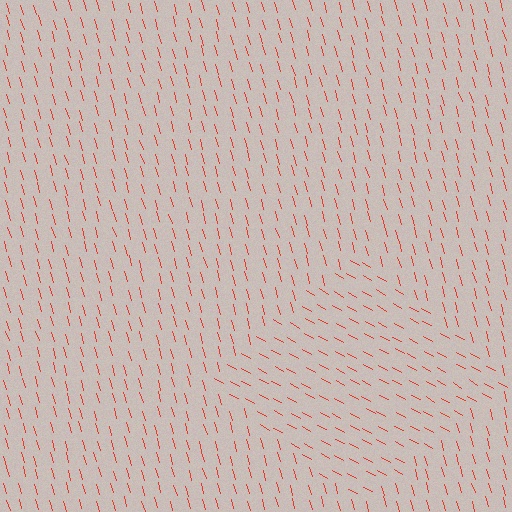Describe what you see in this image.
The image is filled with small red line segments. A diamond region in the image has lines oriented differently from the surrounding lines, creating a visible texture boundary.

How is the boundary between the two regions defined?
The boundary is defined purely by a change in line orientation (approximately 45 degrees difference). All lines are the same color and thickness.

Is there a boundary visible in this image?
Yes, there is a texture boundary formed by a change in line orientation.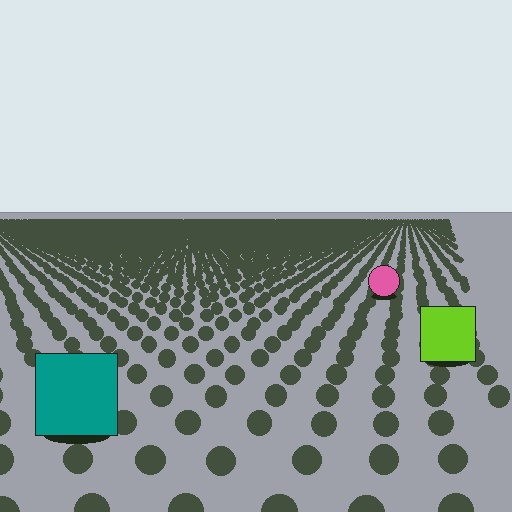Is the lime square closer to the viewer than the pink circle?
Yes. The lime square is closer — you can tell from the texture gradient: the ground texture is coarser near it.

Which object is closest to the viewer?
The teal square is closest. The texture marks near it are larger and more spread out.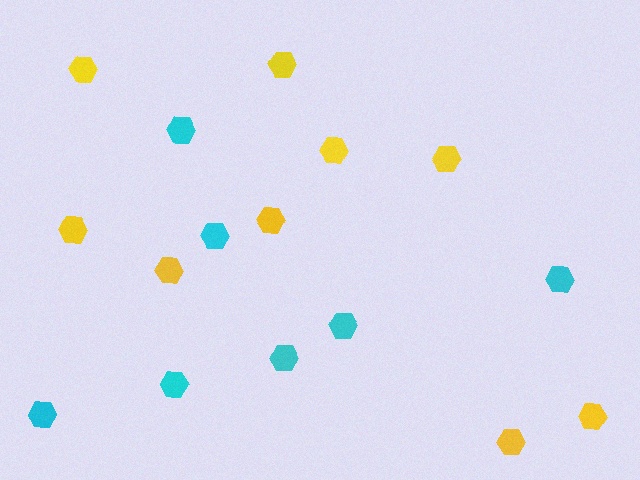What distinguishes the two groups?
There are 2 groups: one group of yellow hexagons (9) and one group of cyan hexagons (7).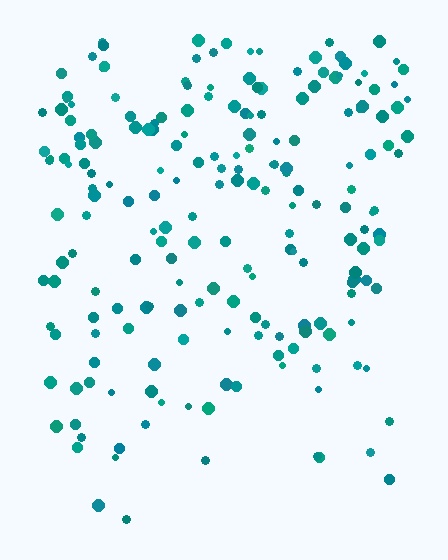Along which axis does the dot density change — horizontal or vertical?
Vertical.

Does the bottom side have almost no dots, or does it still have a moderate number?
Still a moderate number, just noticeably fewer than the top.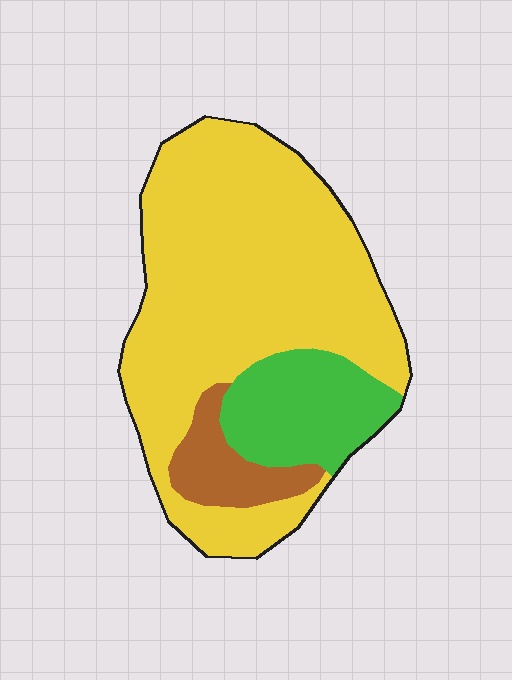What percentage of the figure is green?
Green takes up less than a quarter of the figure.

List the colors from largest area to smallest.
From largest to smallest: yellow, green, brown.